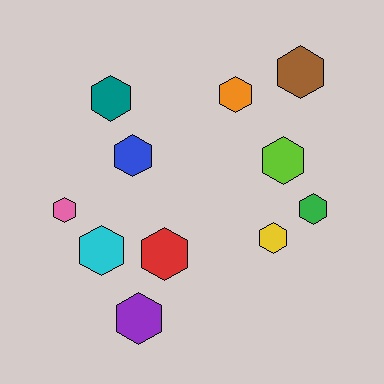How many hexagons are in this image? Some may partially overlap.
There are 11 hexagons.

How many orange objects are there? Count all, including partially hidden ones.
There is 1 orange object.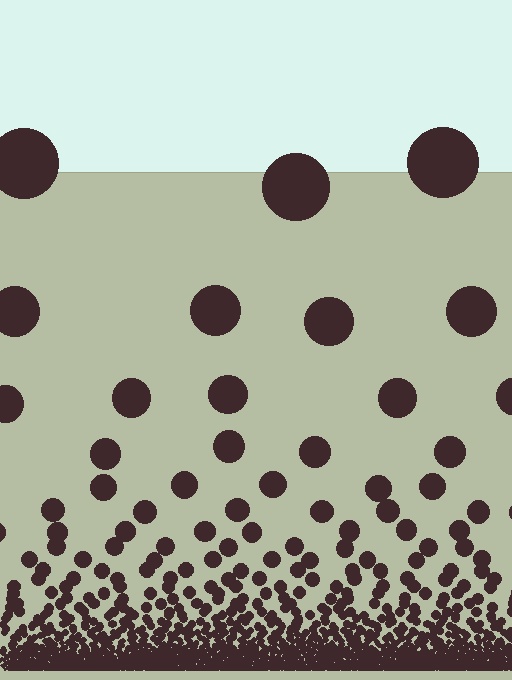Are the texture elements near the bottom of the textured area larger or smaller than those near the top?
Smaller. The gradient is inverted — elements near the bottom are smaller and denser.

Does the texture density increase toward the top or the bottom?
Density increases toward the bottom.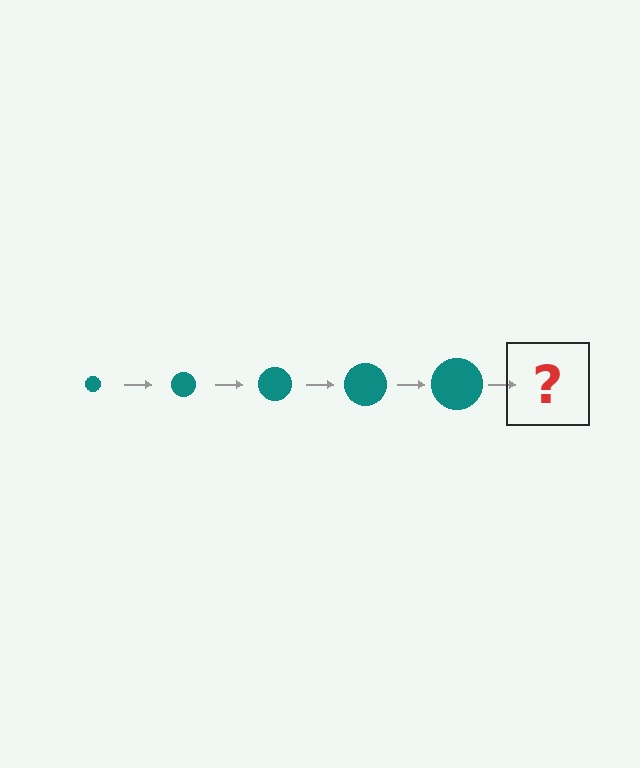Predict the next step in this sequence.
The next step is a teal circle, larger than the previous one.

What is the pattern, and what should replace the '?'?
The pattern is that the circle gets progressively larger each step. The '?' should be a teal circle, larger than the previous one.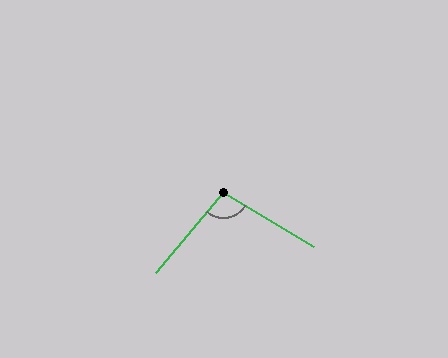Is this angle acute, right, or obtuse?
It is obtuse.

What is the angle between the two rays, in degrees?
Approximately 99 degrees.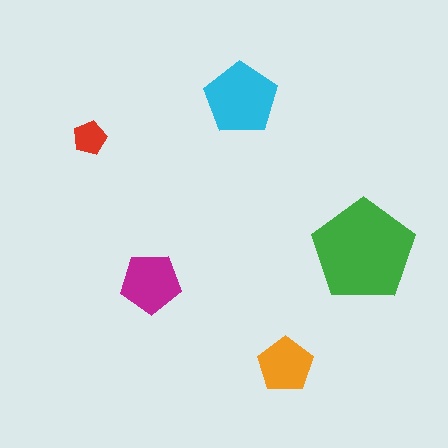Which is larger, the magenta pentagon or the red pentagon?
The magenta one.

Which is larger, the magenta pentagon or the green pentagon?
The green one.